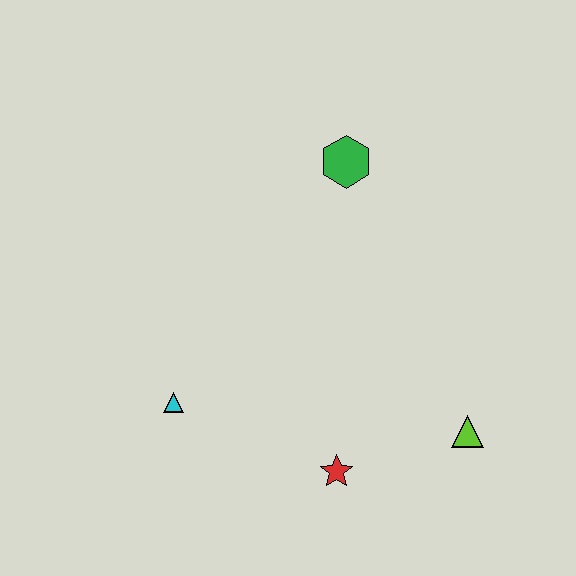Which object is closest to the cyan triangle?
The red star is closest to the cyan triangle.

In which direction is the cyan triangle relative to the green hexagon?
The cyan triangle is below the green hexagon.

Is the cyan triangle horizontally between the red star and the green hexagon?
No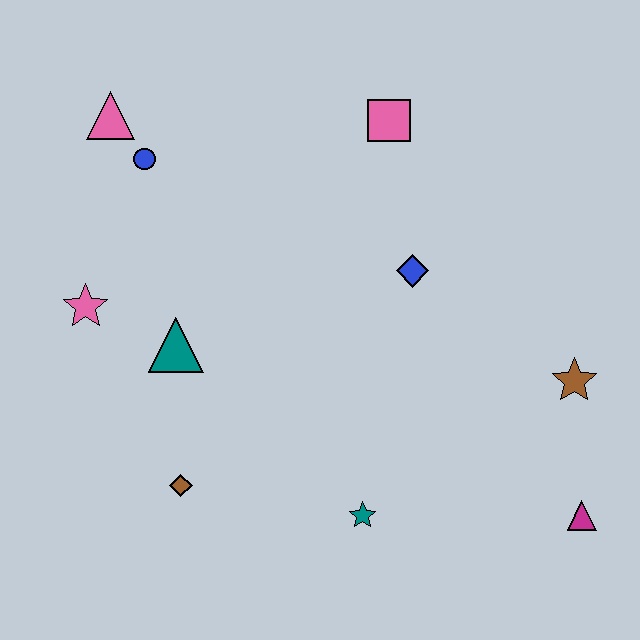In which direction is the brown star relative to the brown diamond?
The brown star is to the right of the brown diamond.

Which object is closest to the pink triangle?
The blue circle is closest to the pink triangle.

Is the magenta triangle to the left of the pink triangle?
No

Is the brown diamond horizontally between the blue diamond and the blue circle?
Yes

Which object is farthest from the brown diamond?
The pink square is farthest from the brown diamond.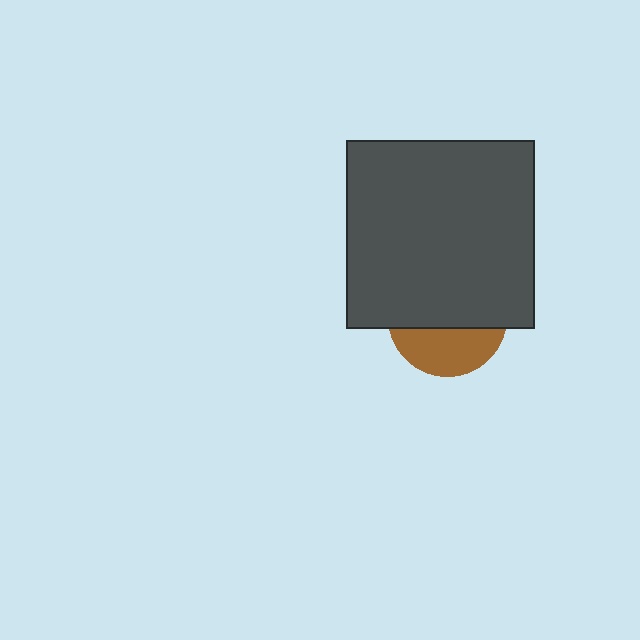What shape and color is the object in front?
The object in front is a dark gray square.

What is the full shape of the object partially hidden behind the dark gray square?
The partially hidden object is a brown circle.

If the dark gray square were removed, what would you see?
You would see the complete brown circle.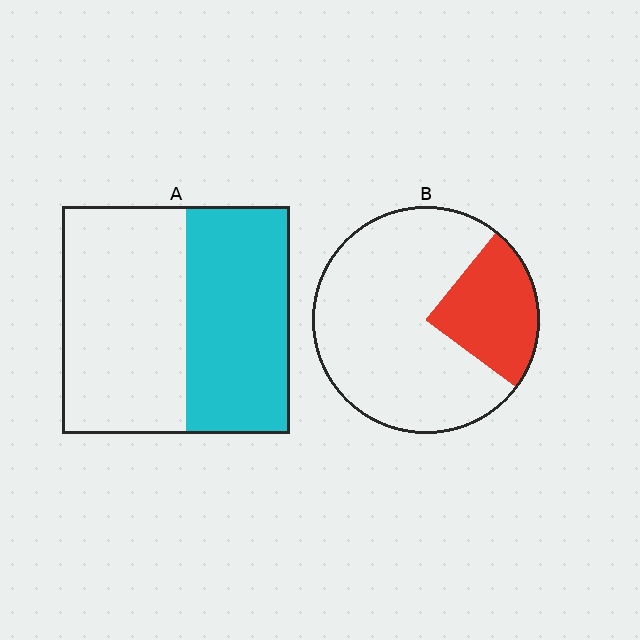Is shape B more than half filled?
No.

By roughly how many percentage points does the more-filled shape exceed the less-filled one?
By roughly 20 percentage points (A over B).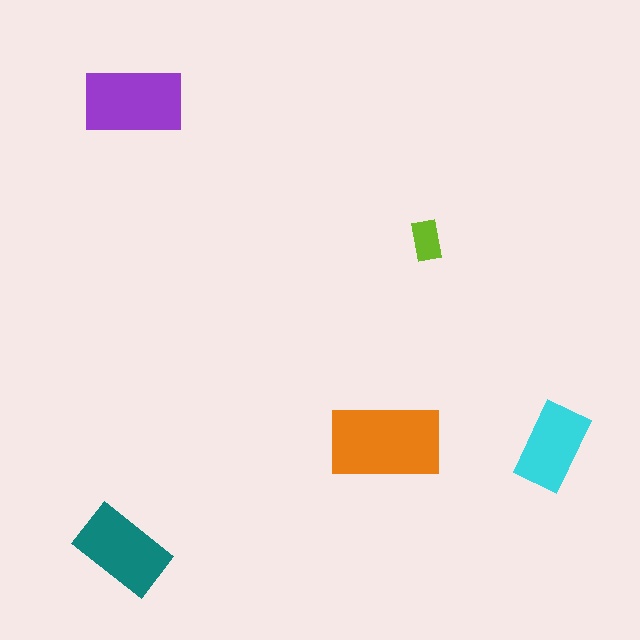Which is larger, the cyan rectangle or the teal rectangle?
The teal one.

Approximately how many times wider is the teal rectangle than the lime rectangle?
About 2.5 times wider.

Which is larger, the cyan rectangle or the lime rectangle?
The cyan one.